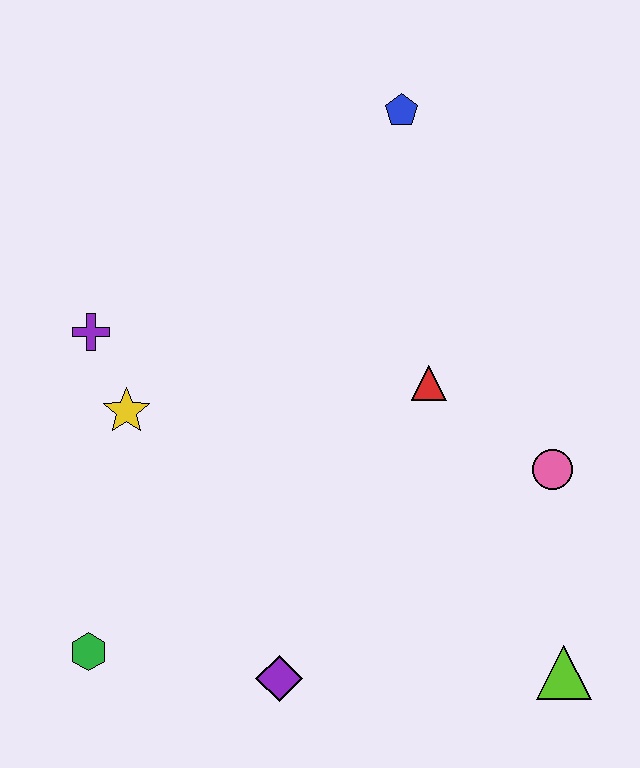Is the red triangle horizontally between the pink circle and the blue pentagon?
Yes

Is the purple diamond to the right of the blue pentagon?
No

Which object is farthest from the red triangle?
The green hexagon is farthest from the red triangle.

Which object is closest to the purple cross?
The yellow star is closest to the purple cross.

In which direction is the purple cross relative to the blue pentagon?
The purple cross is to the left of the blue pentagon.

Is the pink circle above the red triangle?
No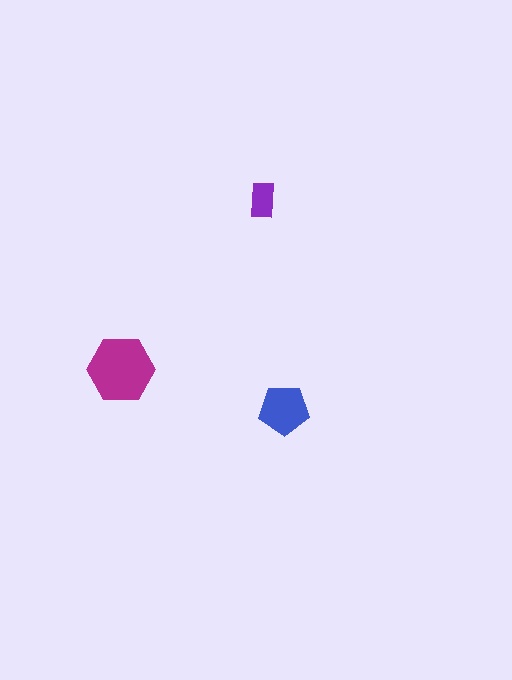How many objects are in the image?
There are 3 objects in the image.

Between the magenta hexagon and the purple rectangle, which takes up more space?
The magenta hexagon.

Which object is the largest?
The magenta hexagon.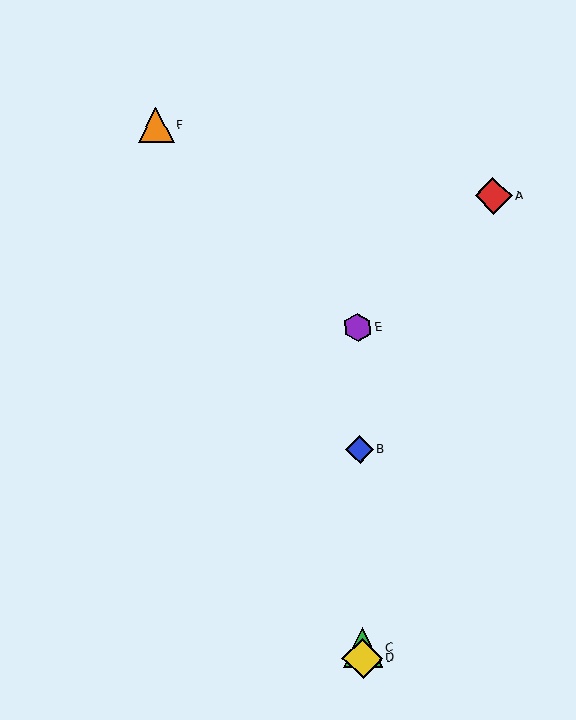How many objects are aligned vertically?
4 objects (B, C, D, E) are aligned vertically.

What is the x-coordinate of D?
Object D is at x≈363.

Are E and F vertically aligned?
No, E is at x≈358 and F is at x≈156.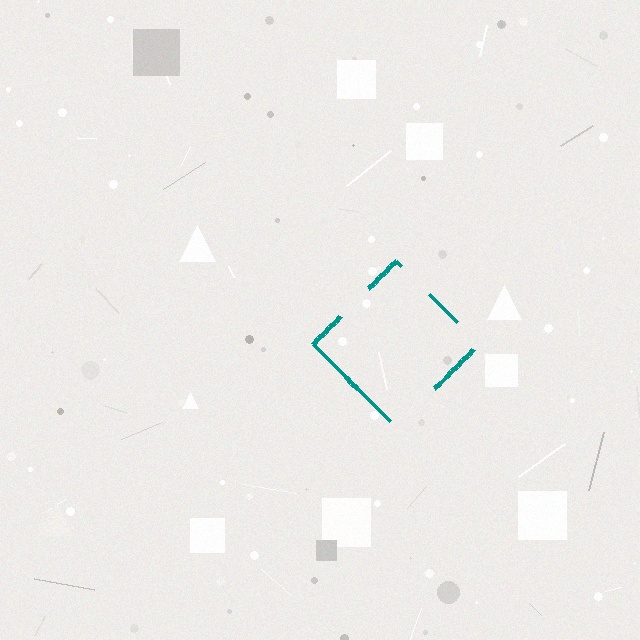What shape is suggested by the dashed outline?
The dashed outline suggests a diamond.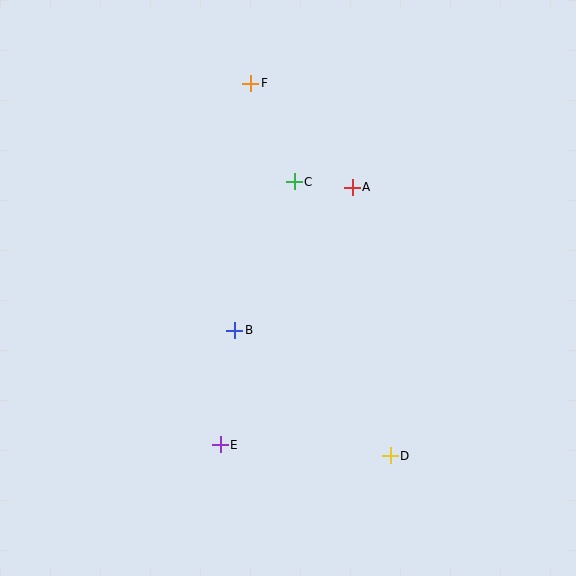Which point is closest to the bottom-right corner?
Point D is closest to the bottom-right corner.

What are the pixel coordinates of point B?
Point B is at (235, 330).